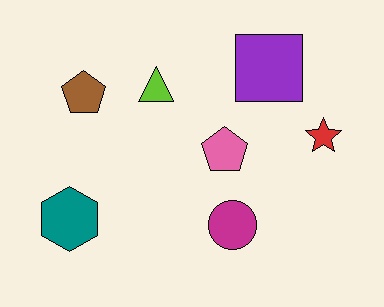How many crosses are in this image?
There are no crosses.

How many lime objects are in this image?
There is 1 lime object.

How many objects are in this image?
There are 7 objects.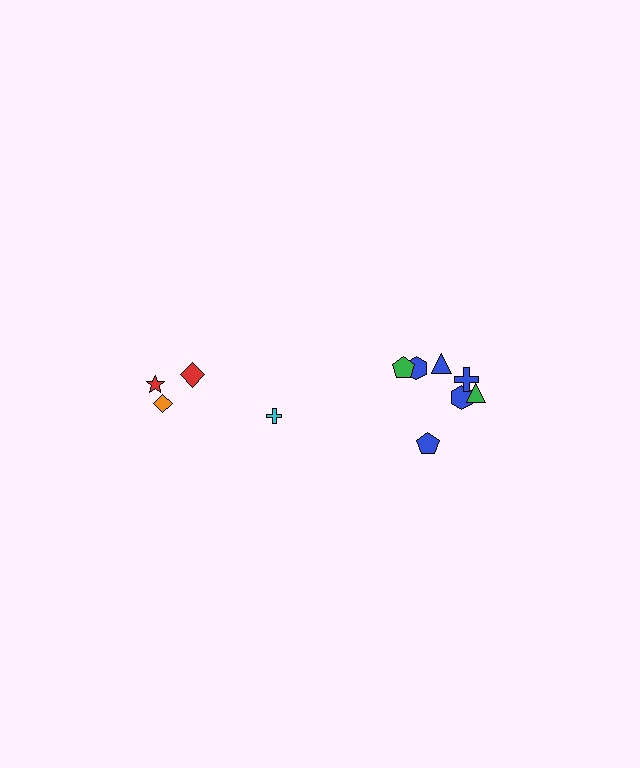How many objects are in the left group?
There are 4 objects.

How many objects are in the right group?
There are 7 objects.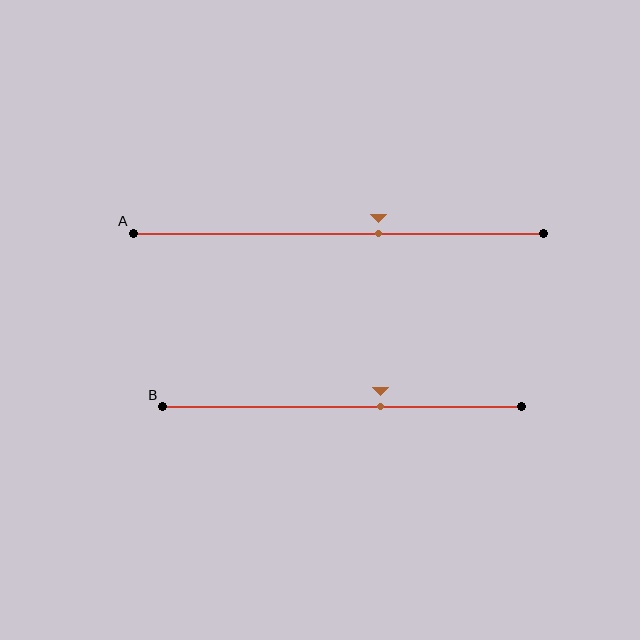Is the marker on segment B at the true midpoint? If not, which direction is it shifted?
No, the marker on segment B is shifted to the right by about 11% of the segment length.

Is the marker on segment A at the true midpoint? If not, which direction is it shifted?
No, the marker on segment A is shifted to the right by about 10% of the segment length.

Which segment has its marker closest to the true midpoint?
Segment A has its marker closest to the true midpoint.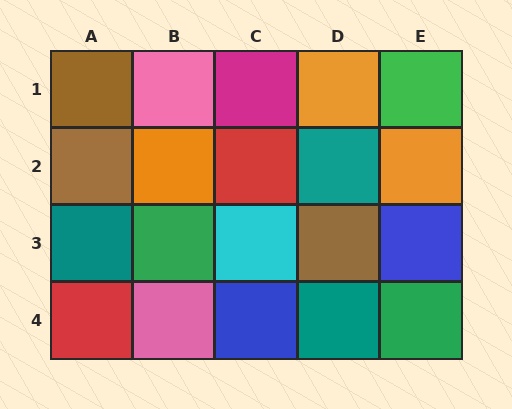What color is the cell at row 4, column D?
Teal.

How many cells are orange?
3 cells are orange.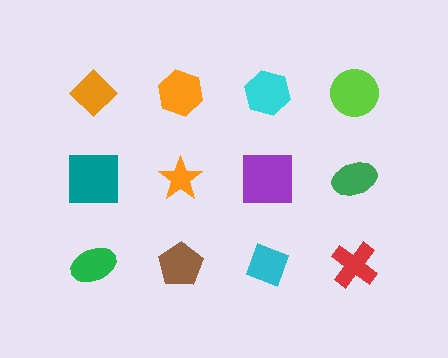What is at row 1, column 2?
An orange hexagon.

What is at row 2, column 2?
An orange star.